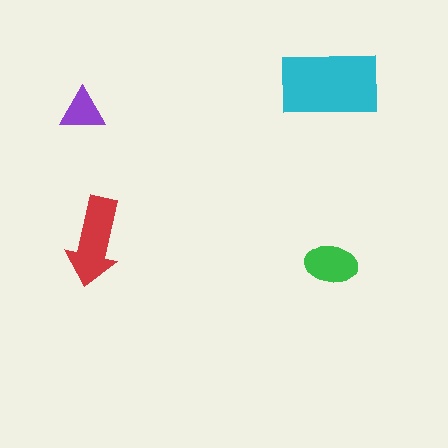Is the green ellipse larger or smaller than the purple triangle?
Larger.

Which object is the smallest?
The purple triangle.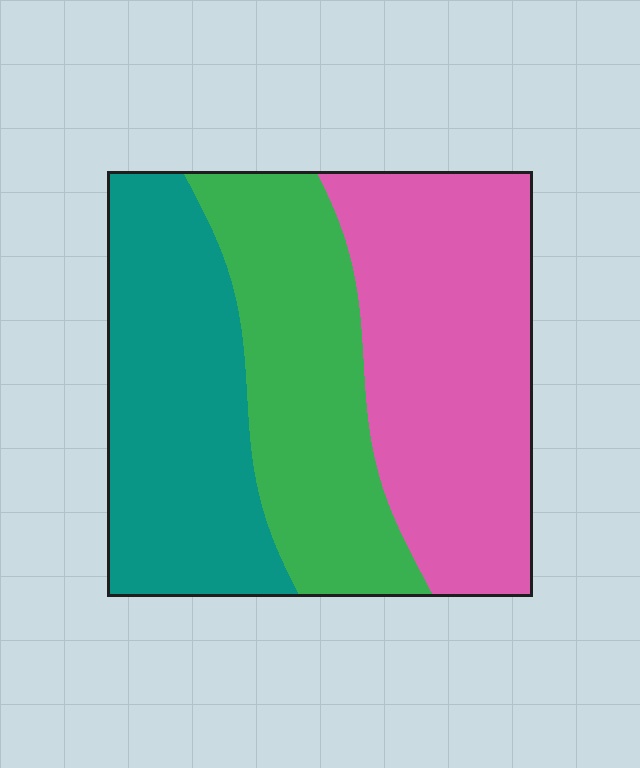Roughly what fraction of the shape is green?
Green takes up about one third (1/3) of the shape.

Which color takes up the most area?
Pink, at roughly 40%.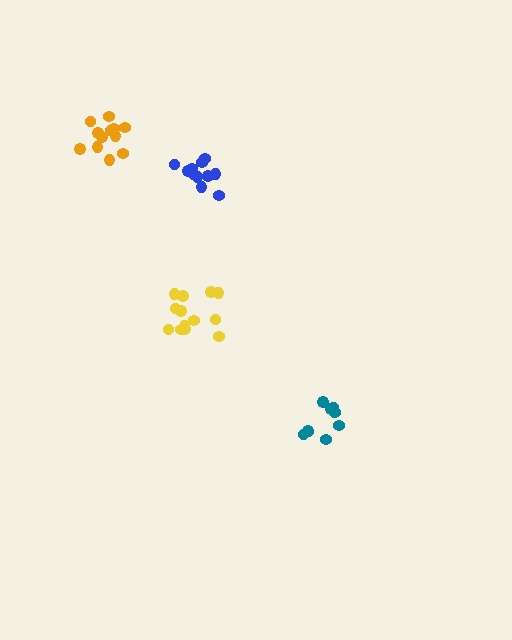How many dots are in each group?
Group 1: 13 dots, Group 2: 10 dots, Group 3: 12 dots, Group 4: 11 dots (46 total).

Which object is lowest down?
The teal cluster is bottommost.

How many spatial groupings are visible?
There are 4 spatial groupings.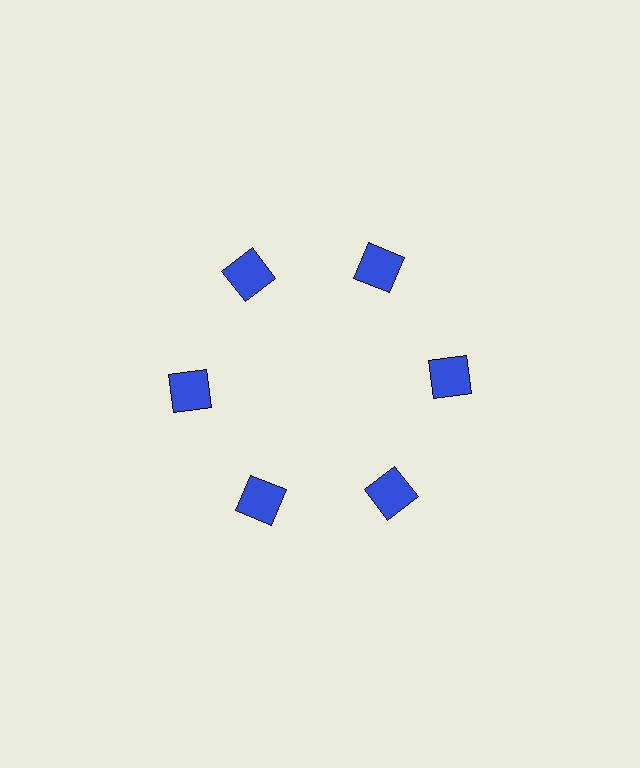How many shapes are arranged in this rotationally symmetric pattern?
There are 6 shapes, arranged in 6 groups of 1.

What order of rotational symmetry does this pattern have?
This pattern has 6-fold rotational symmetry.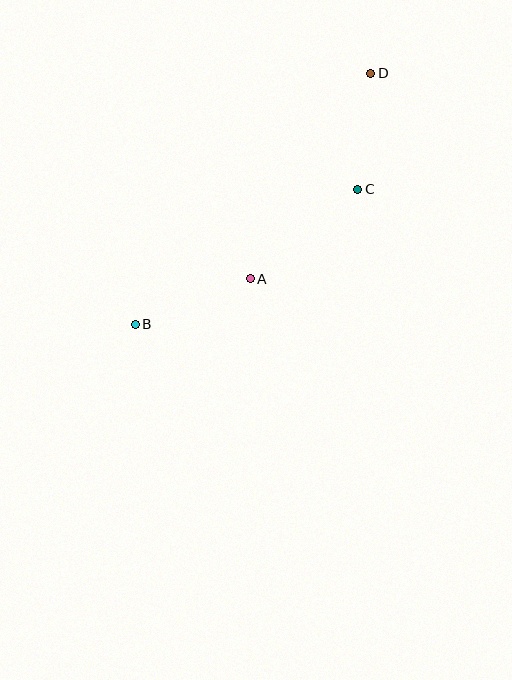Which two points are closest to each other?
Points C and D are closest to each other.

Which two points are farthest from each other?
Points B and D are farthest from each other.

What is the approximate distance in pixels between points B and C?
The distance between B and C is approximately 260 pixels.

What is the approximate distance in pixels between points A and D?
The distance between A and D is approximately 238 pixels.